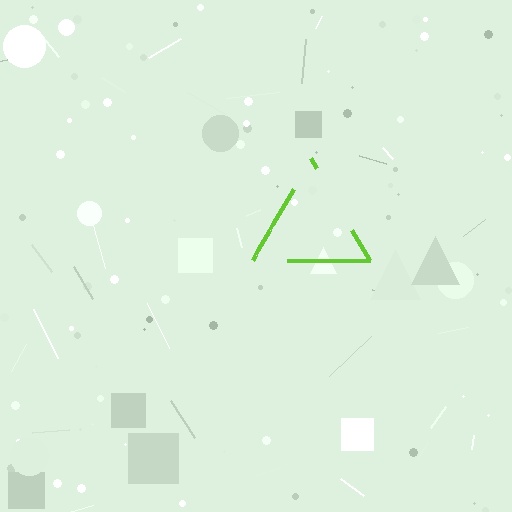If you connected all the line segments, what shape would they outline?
They would outline a triangle.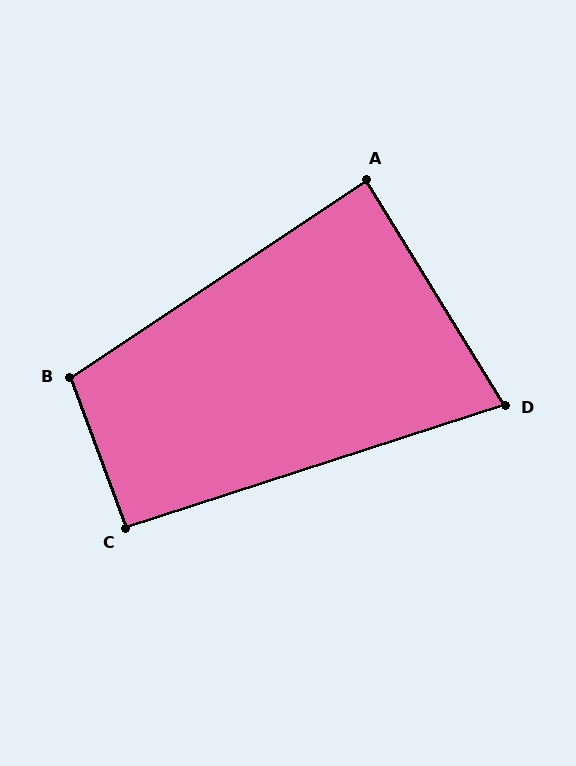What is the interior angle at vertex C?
Approximately 92 degrees (approximately right).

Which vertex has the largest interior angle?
B, at approximately 103 degrees.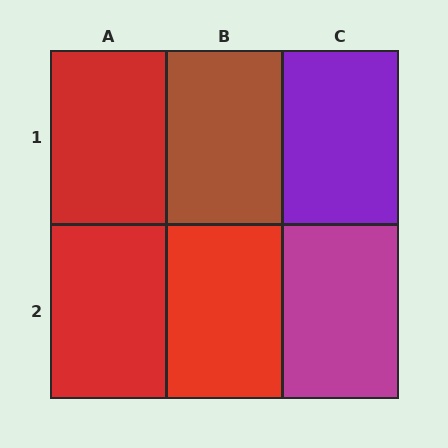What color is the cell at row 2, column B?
Red.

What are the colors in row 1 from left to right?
Red, brown, purple.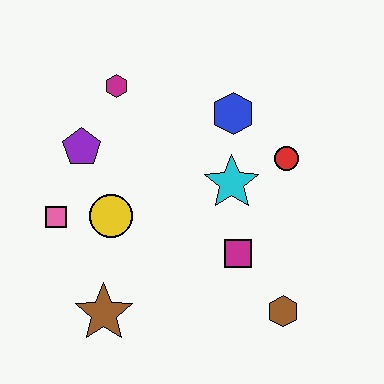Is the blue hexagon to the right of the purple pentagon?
Yes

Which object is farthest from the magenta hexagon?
The brown hexagon is farthest from the magenta hexagon.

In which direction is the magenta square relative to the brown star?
The magenta square is to the right of the brown star.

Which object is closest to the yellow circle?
The pink square is closest to the yellow circle.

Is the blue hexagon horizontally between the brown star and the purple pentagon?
No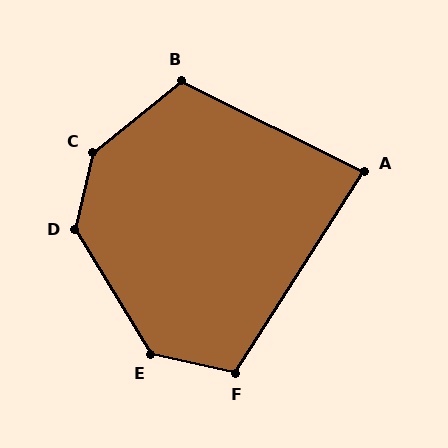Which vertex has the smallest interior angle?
A, at approximately 84 degrees.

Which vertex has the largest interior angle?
C, at approximately 142 degrees.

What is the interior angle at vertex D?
Approximately 135 degrees (obtuse).